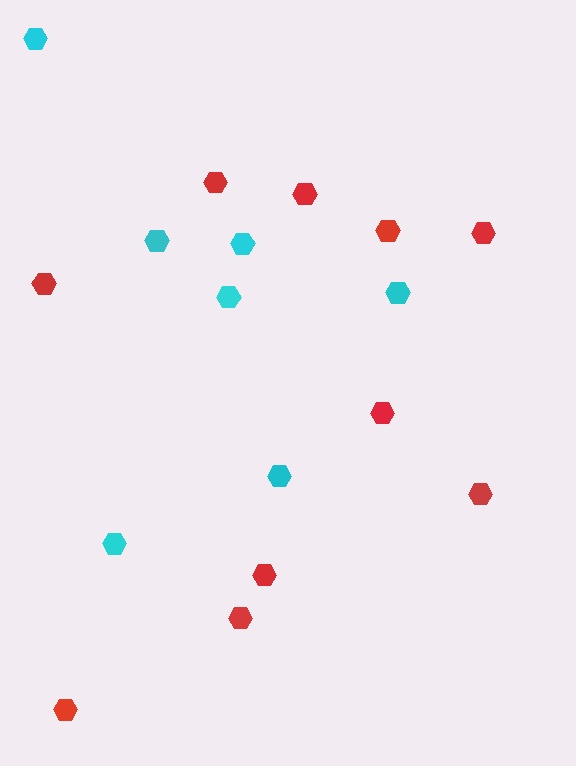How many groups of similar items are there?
There are 2 groups: one group of red hexagons (10) and one group of cyan hexagons (7).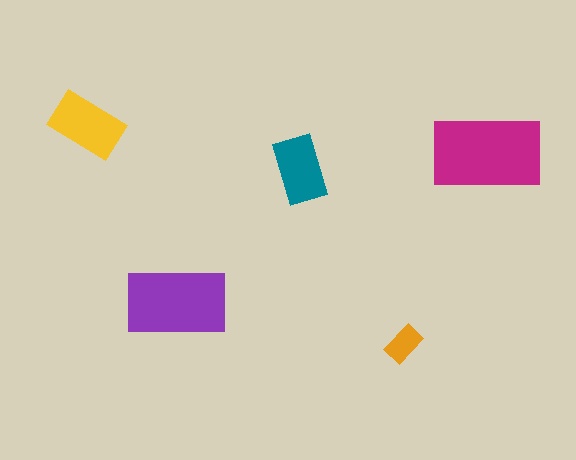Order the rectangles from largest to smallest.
the magenta one, the purple one, the yellow one, the teal one, the orange one.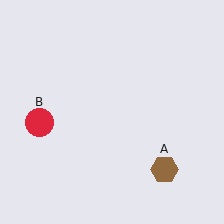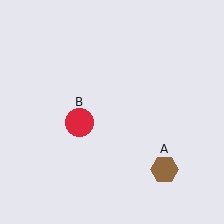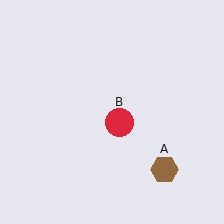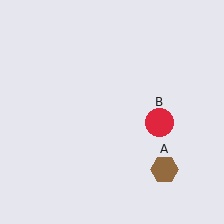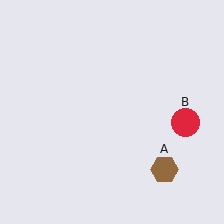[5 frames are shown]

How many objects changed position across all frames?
1 object changed position: red circle (object B).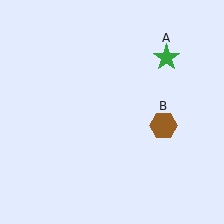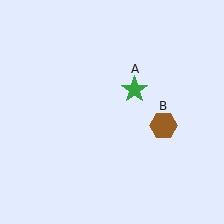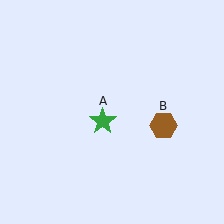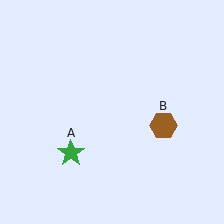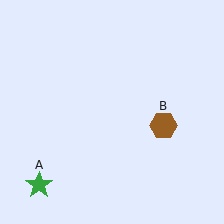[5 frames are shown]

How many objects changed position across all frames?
1 object changed position: green star (object A).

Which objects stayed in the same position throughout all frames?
Brown hexagon (object B) remained stationary.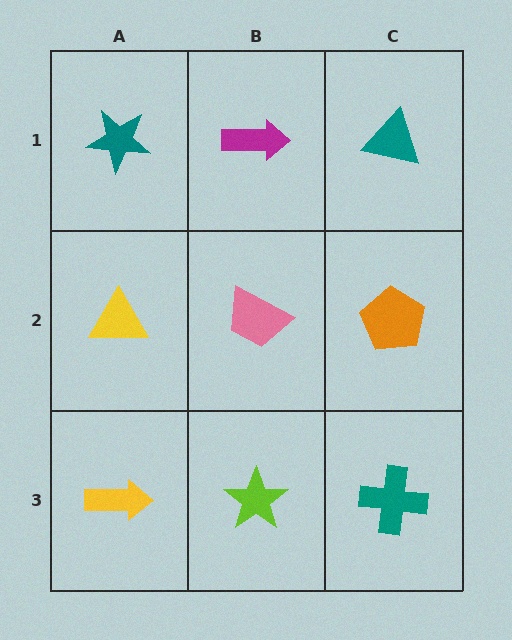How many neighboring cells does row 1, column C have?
2.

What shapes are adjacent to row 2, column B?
A magenta arrow (row 1, column B), a lime star (row 3, column B), a yellow triangle (row 2, column A), an orange pentagon (row 2, column C).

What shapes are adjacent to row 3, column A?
A yellow triangle (row 2, column A), a lime star (row 3, column B).